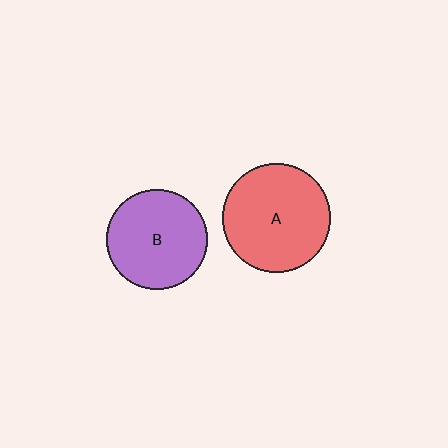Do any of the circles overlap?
No, none of the circles overlap.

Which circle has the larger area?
Circle A (red).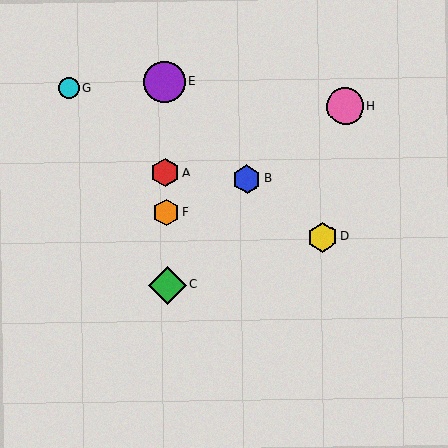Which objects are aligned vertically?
Objects A, C, E, F are aligned vertically.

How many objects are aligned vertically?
4 objects (A, C, E, F) are aligned vertically.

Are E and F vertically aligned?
Yes, both are at x≈164.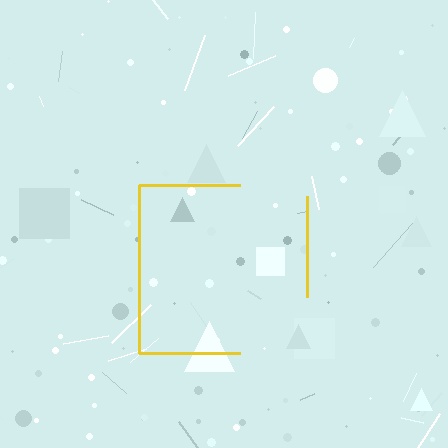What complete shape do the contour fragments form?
The contour fragments form a square.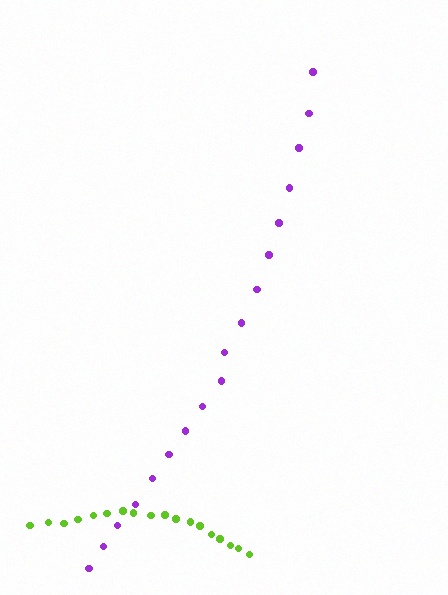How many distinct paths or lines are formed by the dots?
There are 2 distinct paths.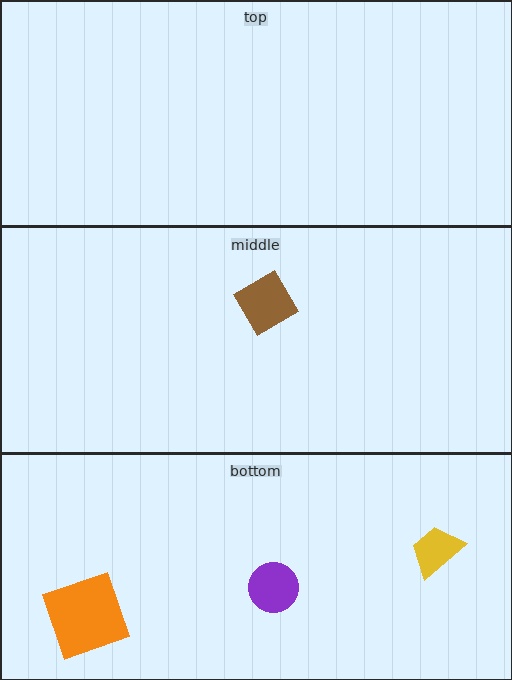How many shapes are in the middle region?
1.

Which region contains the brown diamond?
The middle region.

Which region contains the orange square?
The bottom region.